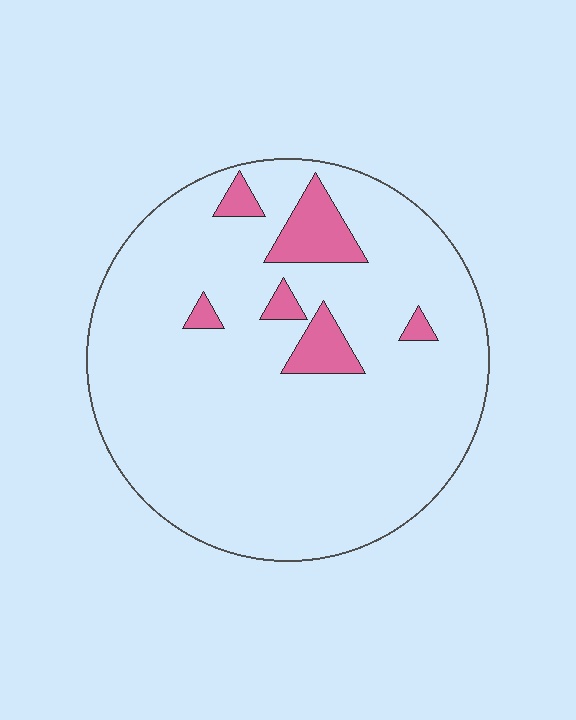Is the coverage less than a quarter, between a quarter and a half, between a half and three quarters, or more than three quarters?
Less than a quarter.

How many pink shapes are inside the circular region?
6.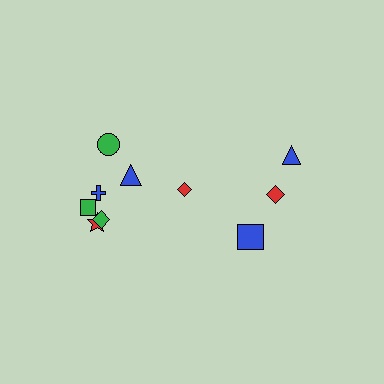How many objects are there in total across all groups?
There are 10 objects.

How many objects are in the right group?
There are 4 objects.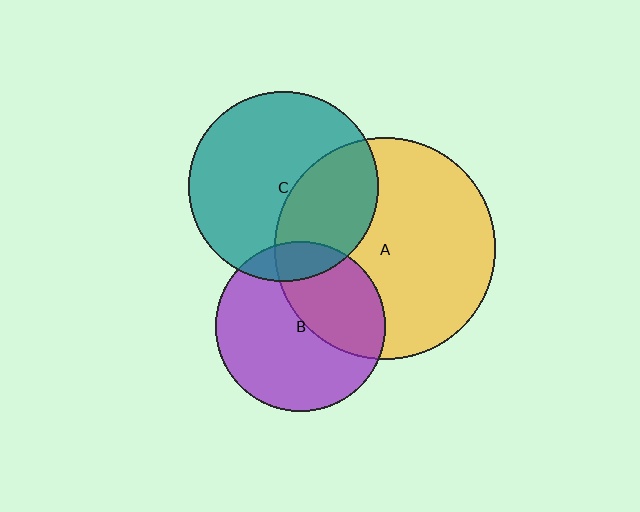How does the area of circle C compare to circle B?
Approximately 1.3 times.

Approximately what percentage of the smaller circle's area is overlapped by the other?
Approximately 15%.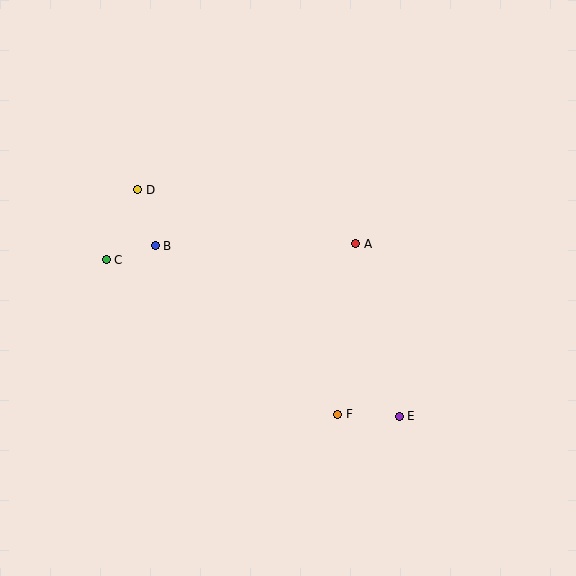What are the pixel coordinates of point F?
Point F is at (338, 414).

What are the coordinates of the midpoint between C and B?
The midpoint between C and B is at (131, 253).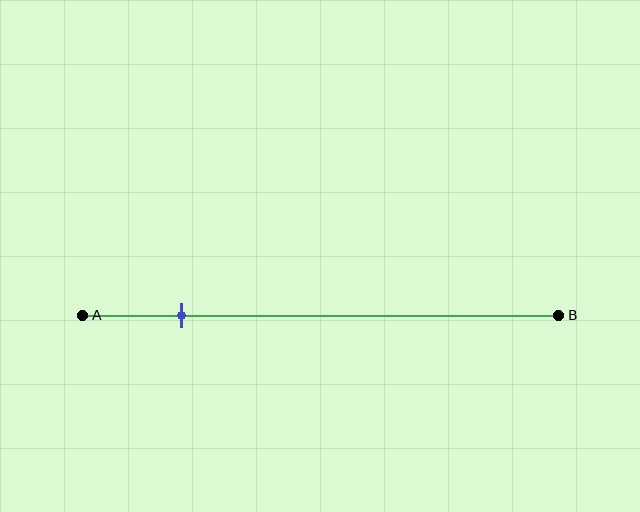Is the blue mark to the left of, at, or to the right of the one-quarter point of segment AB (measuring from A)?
The blue mark is to the left of the one-quarter point of segment AB.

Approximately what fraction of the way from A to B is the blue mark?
The blue mark is approximately 20% of the way from A to B.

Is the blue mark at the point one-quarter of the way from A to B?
No, the mark is at about 20% from A, not at the 25% one-quarter point.